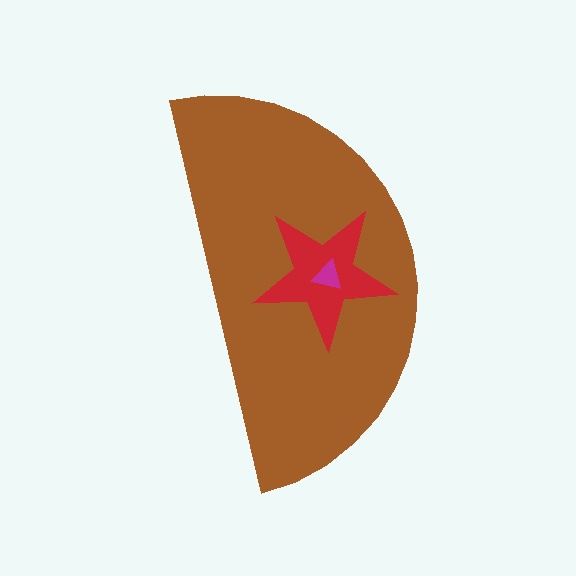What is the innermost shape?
The magenta triangle.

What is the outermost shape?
The brown semicircle.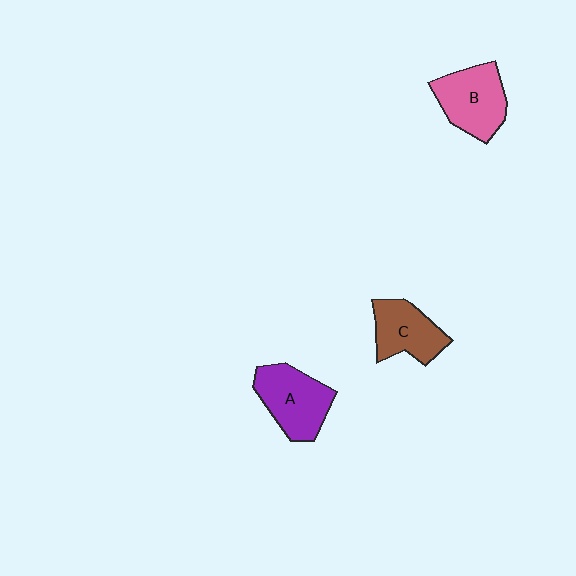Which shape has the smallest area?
Shape C (brown).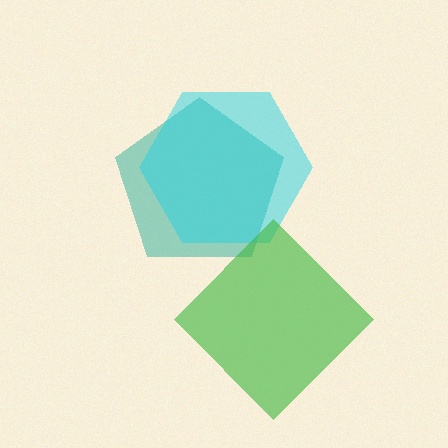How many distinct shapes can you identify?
There are 3 distinct shapes: a teal pentagon, a cyan hexagon, a green diamond.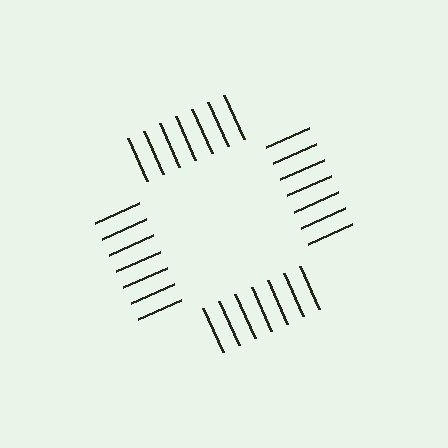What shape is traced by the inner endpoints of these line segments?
An illusory square — the line segments terminate on its edges but no continuous stroke is drawn.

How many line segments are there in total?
28 — 7 along each of the 4 edges.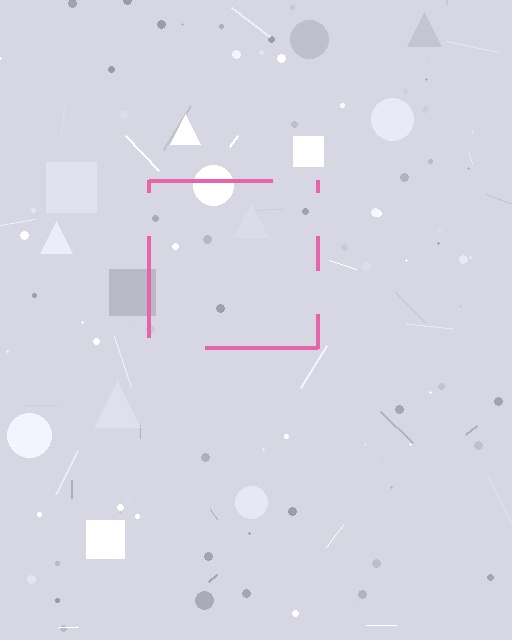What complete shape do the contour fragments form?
The contour fragments form a square.